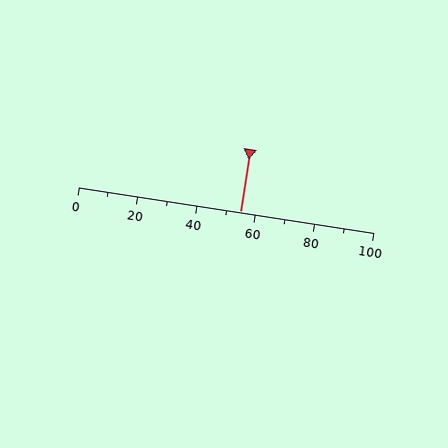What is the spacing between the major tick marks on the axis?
The major ticks are spaced 20 apart.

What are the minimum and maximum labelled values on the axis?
The axis runs from 0 to 100.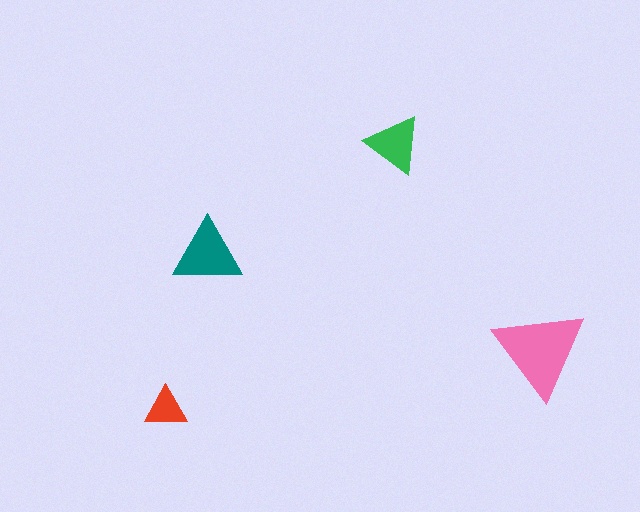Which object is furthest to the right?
The pink triangle is rightmost.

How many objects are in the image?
There are 4 objects in the image.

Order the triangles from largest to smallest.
the pink one, the teal one, the green one, the red one.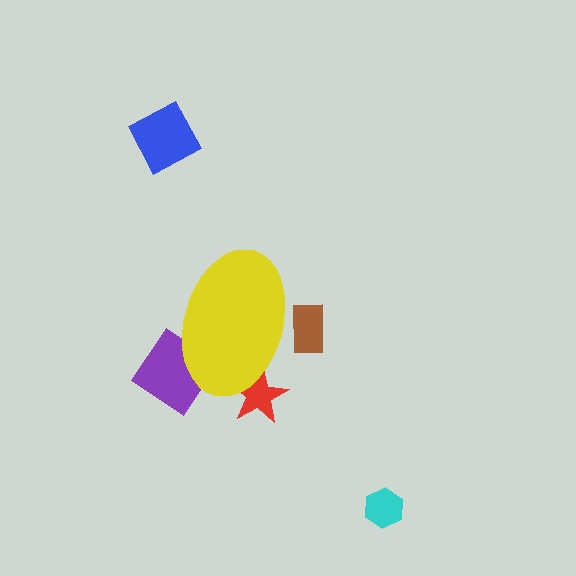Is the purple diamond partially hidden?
Yes, the purple diamond is partially hidden behind the yellow ellipse.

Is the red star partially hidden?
Yes, the red star is partially hidden behind the yellow ellipse.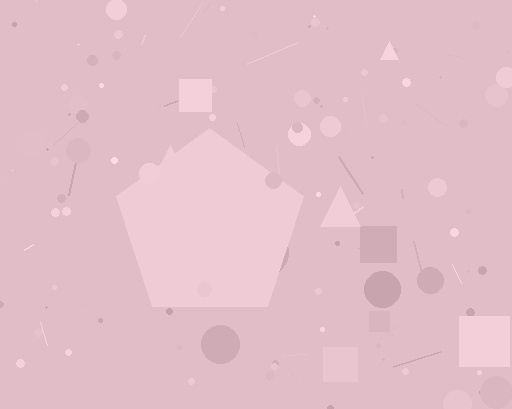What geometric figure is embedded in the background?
A pentagon is embedded in the background.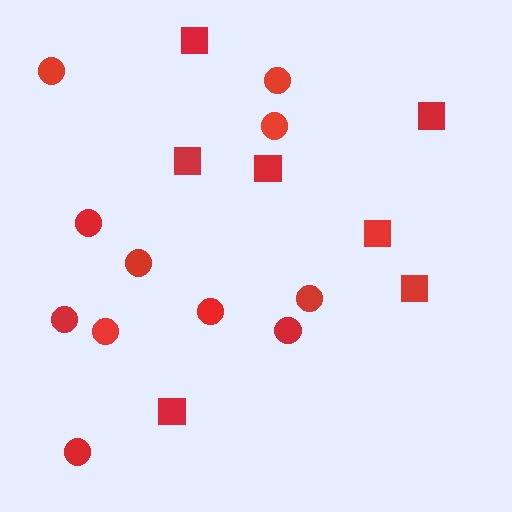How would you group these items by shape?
There are 2 groups: one group of circles (11) and one group of squares (7).